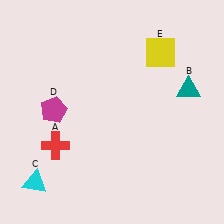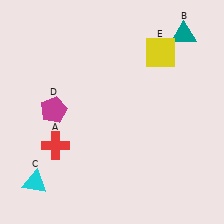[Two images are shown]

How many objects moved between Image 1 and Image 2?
1 object moved between the two images.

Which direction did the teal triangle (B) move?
The teal triangle (B) moved up.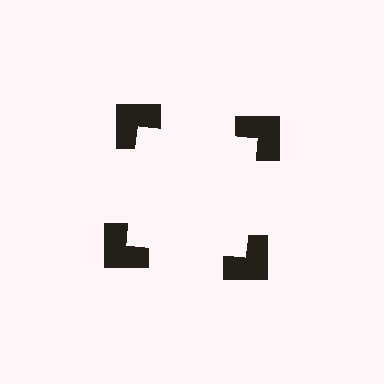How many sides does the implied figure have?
4 sides.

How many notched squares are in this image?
There are 4 — one at each vertex of the illusory square.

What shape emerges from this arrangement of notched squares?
An illusory square — its edges are inferred from the aligned wedge cuts in the notched squares, not physically drawn.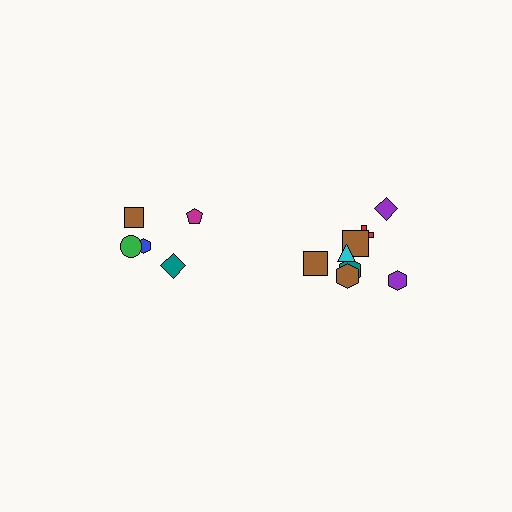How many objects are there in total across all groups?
There are 13 objects.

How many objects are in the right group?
There are 8 objects.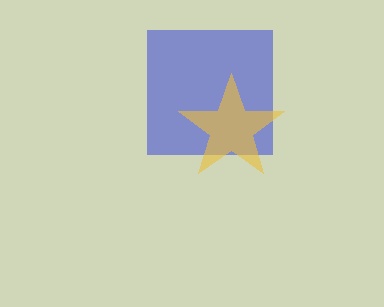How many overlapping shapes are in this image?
There are 2 overlapping shapes in the image.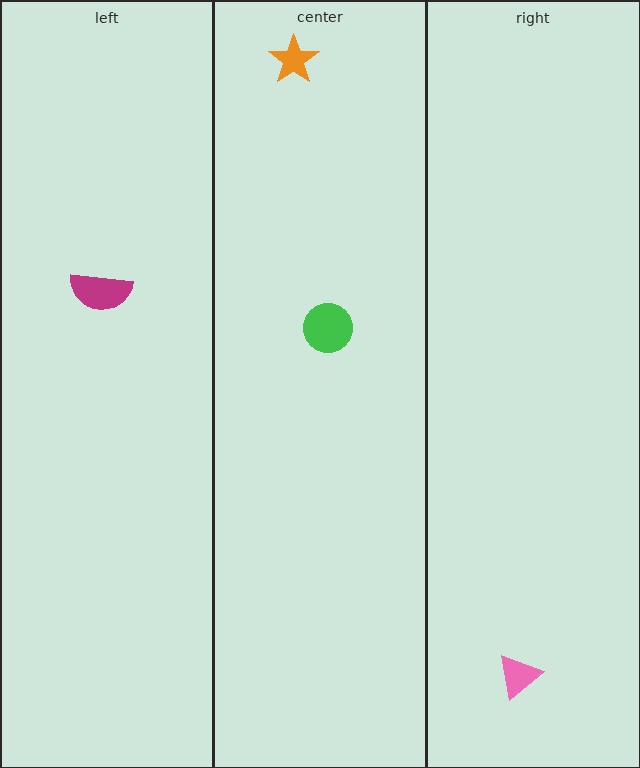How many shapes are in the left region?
1.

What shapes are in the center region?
The green circle, the orange star.